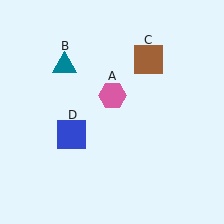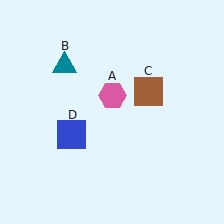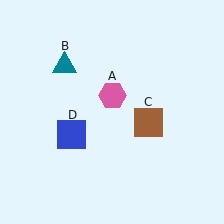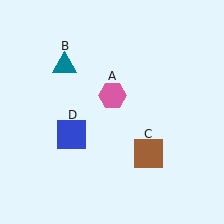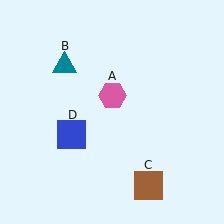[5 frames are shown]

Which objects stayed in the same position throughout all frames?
Pink hexagon (object A) and teal triangle (object B) and blue square (object D) remained stationary.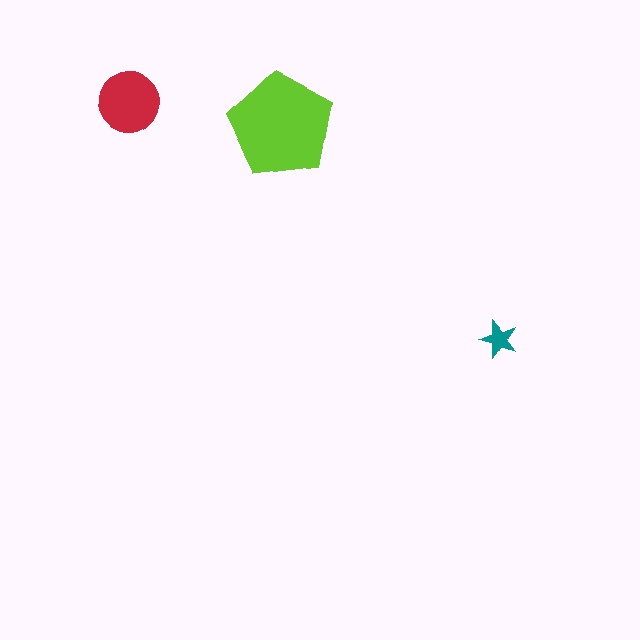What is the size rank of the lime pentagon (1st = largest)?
1st.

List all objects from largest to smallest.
The lime pentagon, the red circle, the teal star.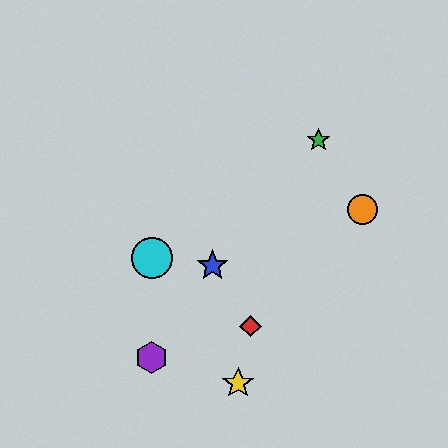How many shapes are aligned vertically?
2 shapes (the purple hexagon, the cyan circle) are aligned vertically.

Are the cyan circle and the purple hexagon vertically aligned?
Yes, both are at x≈152.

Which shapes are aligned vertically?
The purple hexagon, the cyan circle are aligned vertically.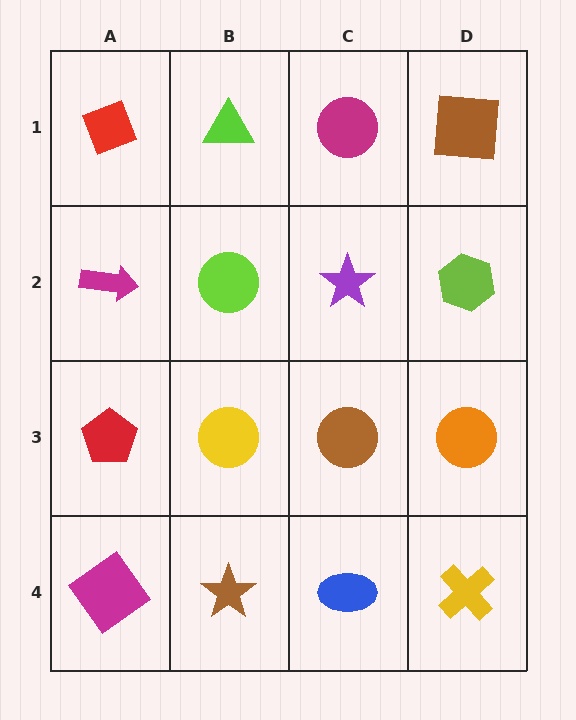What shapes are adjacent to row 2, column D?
A brown square (row 1, column D), an orange circle (row 3, column D), a purple star (row 2, column C).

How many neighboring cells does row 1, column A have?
2.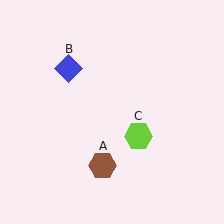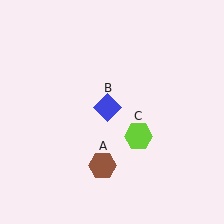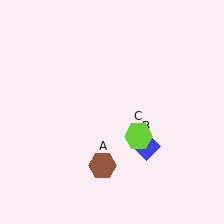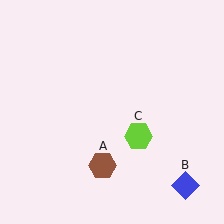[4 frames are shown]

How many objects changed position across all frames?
1 object changed position: blue diamond (object B).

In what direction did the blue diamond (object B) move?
The blue diamond (object B) moved down and to the right.